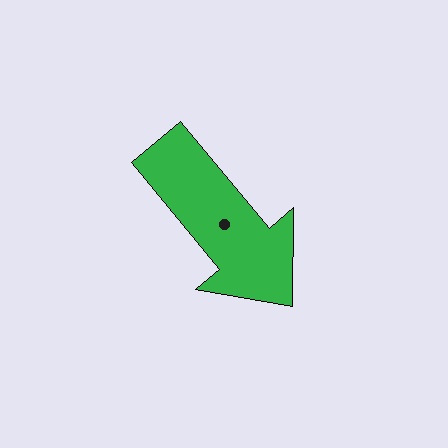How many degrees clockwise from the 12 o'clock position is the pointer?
Approximately 140 degrees.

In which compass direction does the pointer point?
Southeast.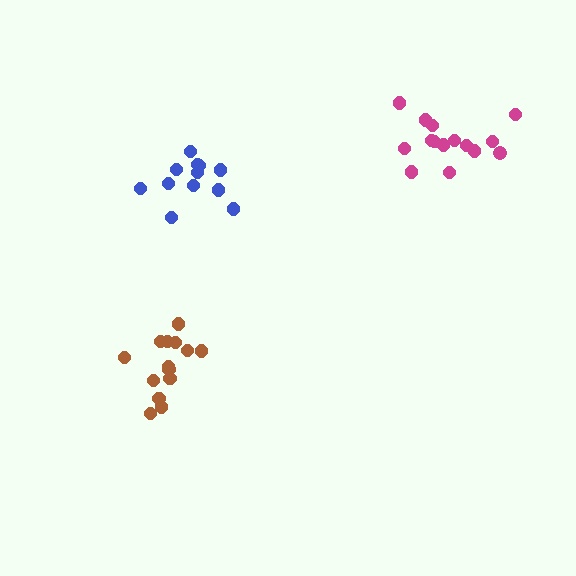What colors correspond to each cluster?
The clusters are colored: brown, magenta, blue.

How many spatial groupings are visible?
There are 3 spatial groupings.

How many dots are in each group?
Group 1: 14 dots, Group 2: 15 dots, Group 3: 12 dots (41 total).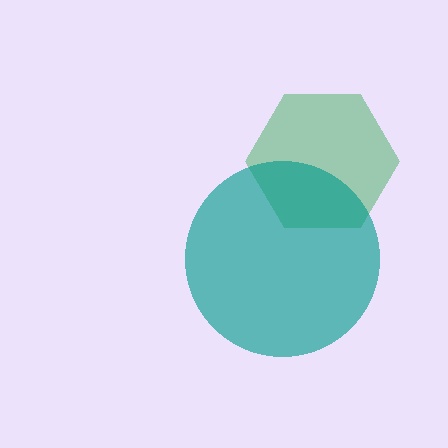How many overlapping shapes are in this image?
There are 2 overlapping shapes in the image.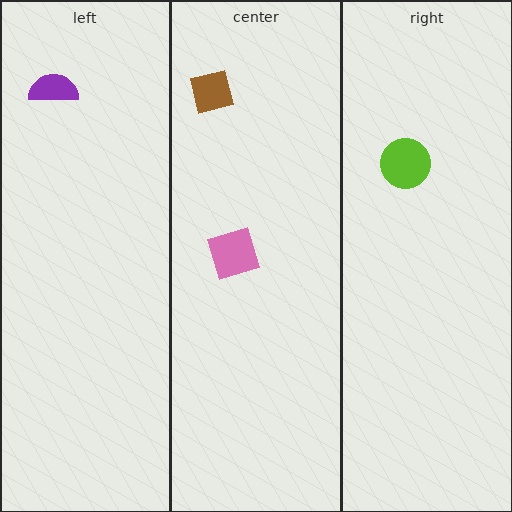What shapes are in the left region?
The purple semicircle.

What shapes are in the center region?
The brown square, the pink square.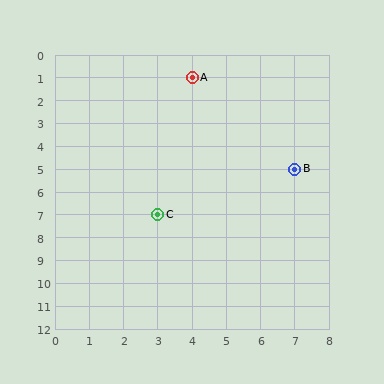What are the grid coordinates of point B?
Point B is at grid coordinates (7, 5).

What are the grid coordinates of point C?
Point C is at grid coordinates (3, 7).